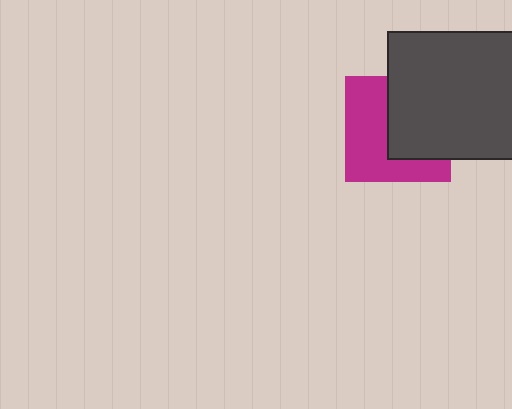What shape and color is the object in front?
The object in front is a dark gray rectangle.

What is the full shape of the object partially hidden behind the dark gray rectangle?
The partially hidden object is a magenta square.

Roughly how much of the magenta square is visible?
About half of it is visible (roughly 52%).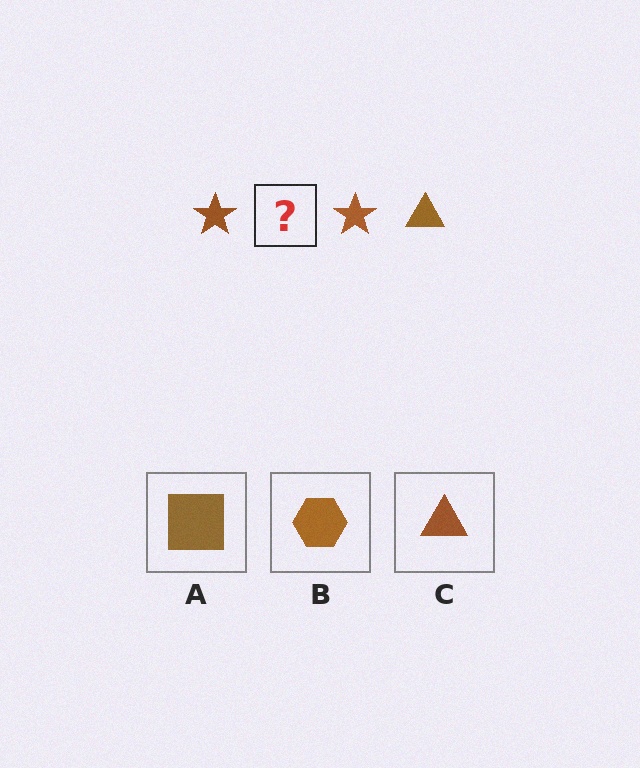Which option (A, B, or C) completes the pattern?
C.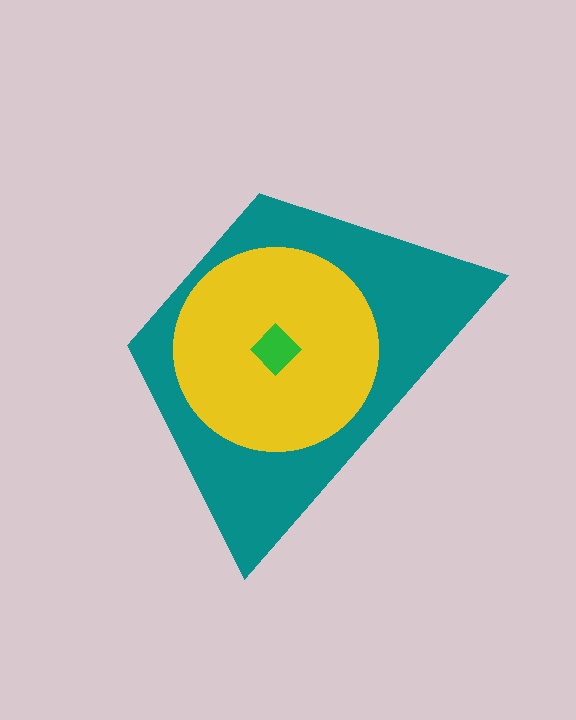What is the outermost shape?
The teal trapezoid.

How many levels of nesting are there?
3.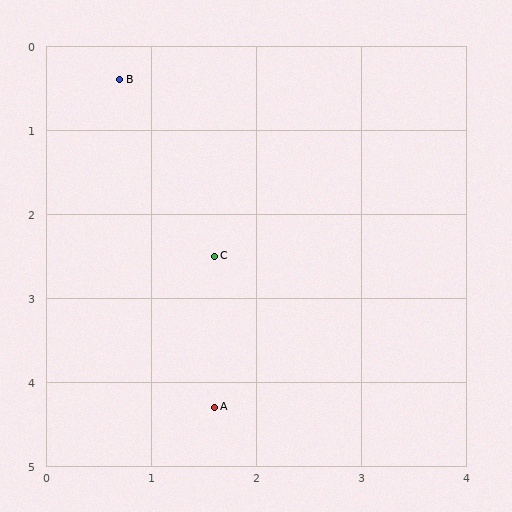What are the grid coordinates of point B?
Point B is at approximately (0.7, 0.4).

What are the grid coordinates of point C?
Point C is at approximately (1.6, 2.5).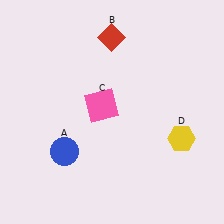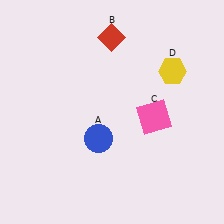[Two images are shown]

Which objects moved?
The objects that moved are: the blue circle (A), the pink square (C), the yellow hexagon (D).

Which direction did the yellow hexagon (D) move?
The yellow hexagon (D) moved up.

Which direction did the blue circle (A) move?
The blue circle (A) moved right.